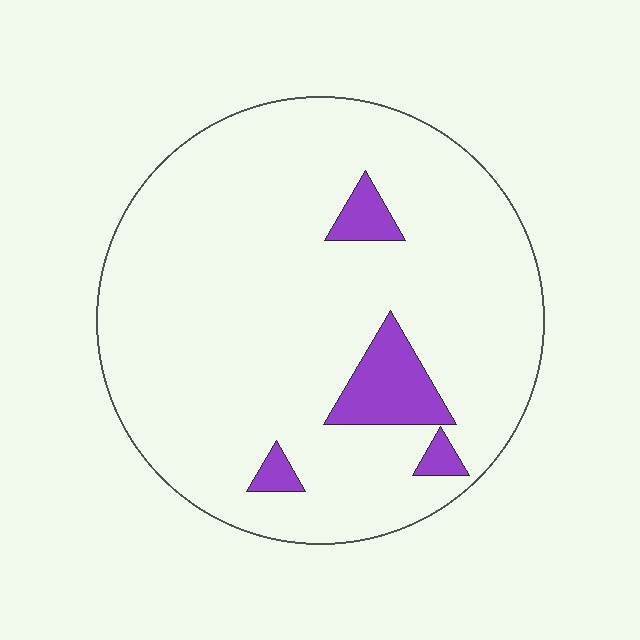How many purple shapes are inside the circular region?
4.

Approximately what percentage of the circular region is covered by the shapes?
Approximately 10%.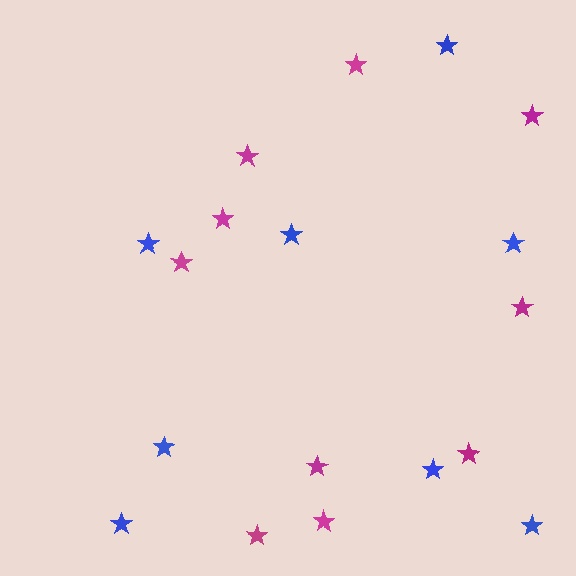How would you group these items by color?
There are 2 groups: one group of magenta stars (10) and one group of blue stars (8).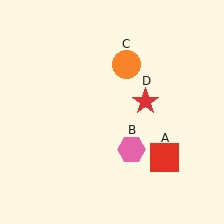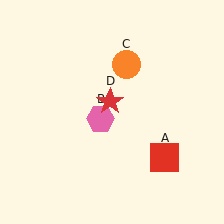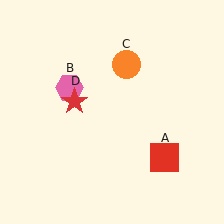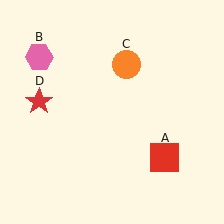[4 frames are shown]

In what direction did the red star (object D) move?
The red star (object D) moved left.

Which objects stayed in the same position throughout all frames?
Red square (object A) and orange circle (object C) remained stationary.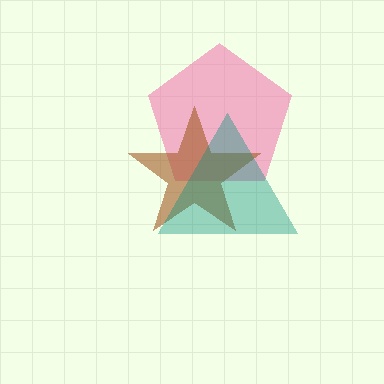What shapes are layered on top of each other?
The layered shapes are: a pink pentagon, a brown star, a teal triangle.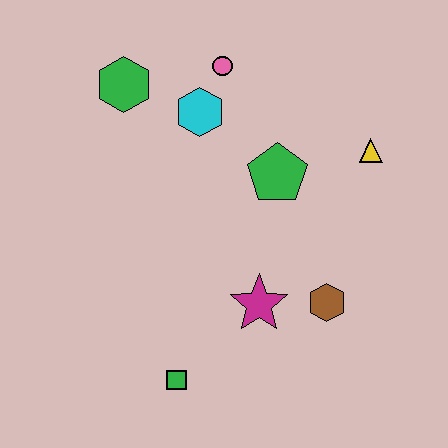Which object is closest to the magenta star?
The brown hexagon is closest to the magenta star.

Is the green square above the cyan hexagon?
No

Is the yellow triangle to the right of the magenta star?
Yes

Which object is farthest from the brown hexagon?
The green hexagon is farthest from the brown hexagon.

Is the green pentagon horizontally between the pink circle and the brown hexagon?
Yes